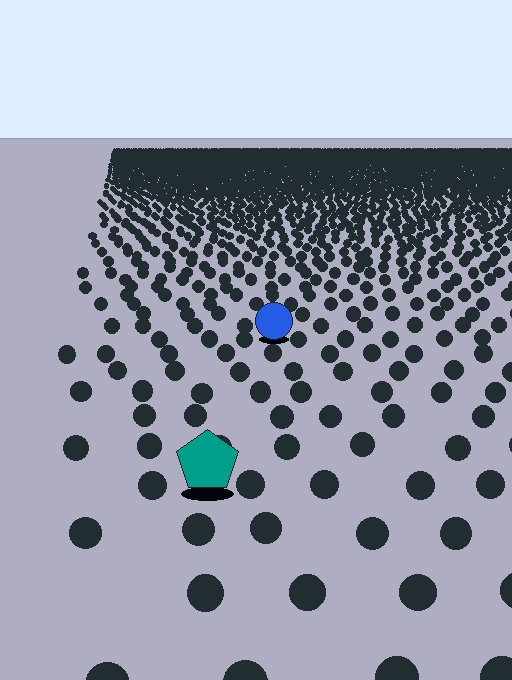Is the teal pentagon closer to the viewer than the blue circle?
Yes. The teal pentagon is closer — you can tell from the texture gradient: the ground texture is coarser near it.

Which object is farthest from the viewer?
The blue circle is farthest from the viewer. It appears smaller and the ground texture around it is denser.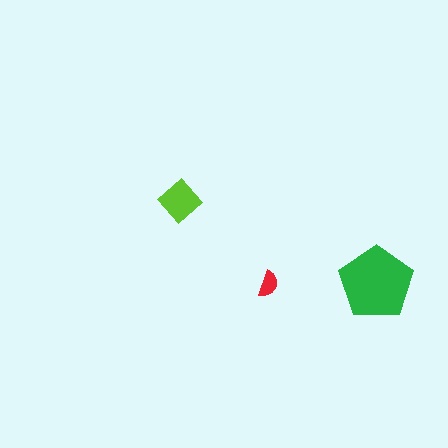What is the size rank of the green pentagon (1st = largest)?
1st.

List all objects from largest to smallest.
The green pentagon, the lime diamond, the red semicircle.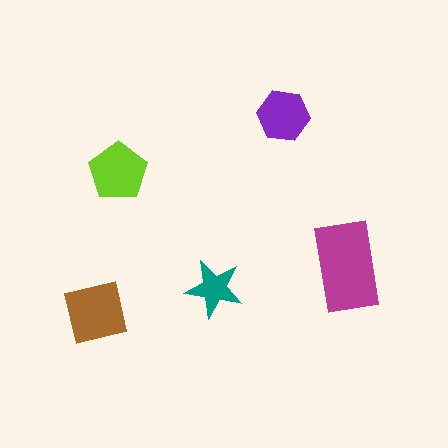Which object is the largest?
The magenta rectangle.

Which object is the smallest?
The teal star.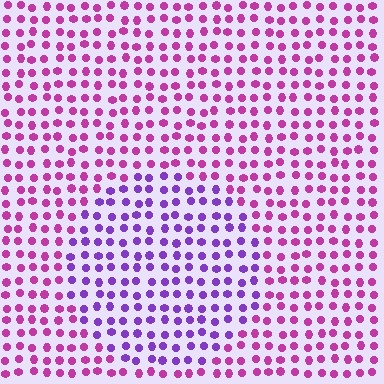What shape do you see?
I see a circle.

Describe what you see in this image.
The image is filled with small magenta elements in a uniform arrangement. A circle-shaped region is visible where the elements are tinted to a slightly different hue, forming a subtle color boundary.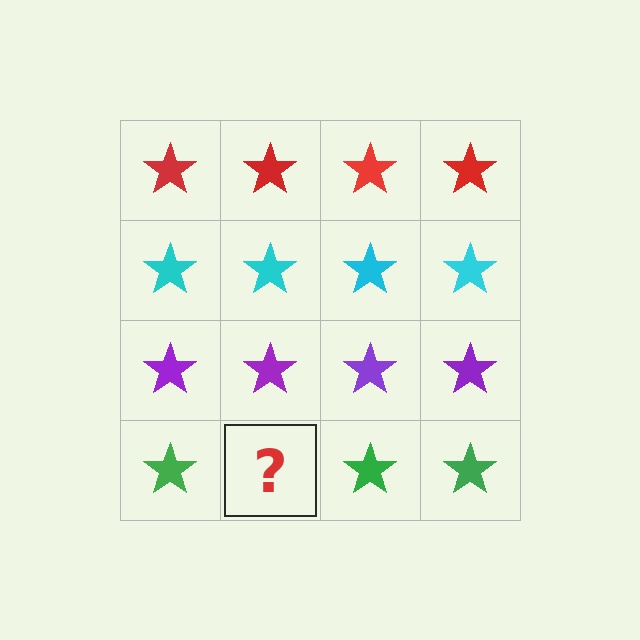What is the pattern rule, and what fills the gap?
The rule is that each row has a consistent color. The gap should be filled with a green star.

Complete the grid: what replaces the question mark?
The question mark should be replaced with a green star.